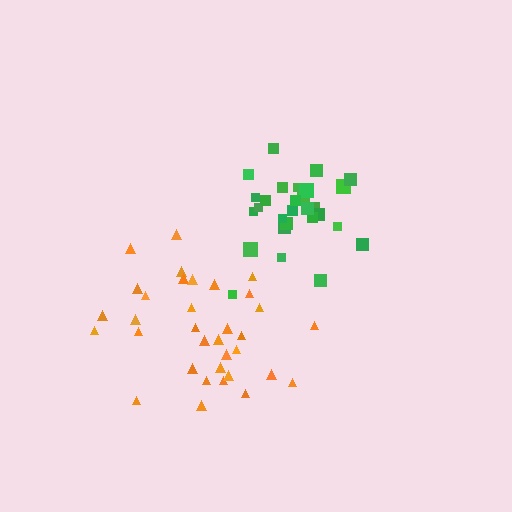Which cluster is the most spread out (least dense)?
Orange.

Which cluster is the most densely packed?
Green.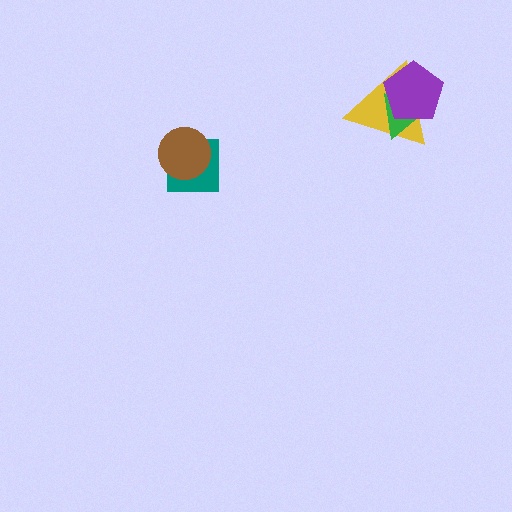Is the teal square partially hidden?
Yes, it is partially covered by another shape.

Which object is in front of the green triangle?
The purple pentagon is in front of the green triangle.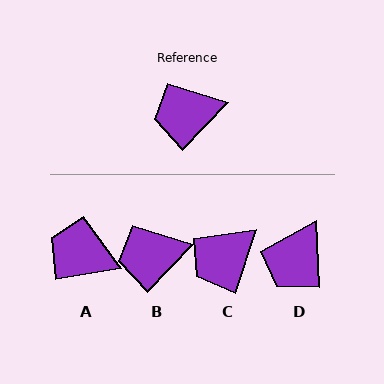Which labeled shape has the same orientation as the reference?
B.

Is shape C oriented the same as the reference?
No, it is off by about 25 degrees.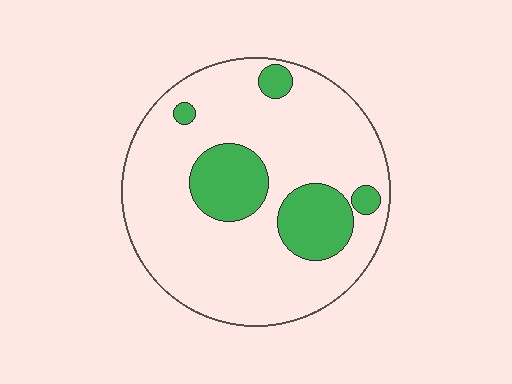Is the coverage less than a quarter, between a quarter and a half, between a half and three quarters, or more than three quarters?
Less than a quarter.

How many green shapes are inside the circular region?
5.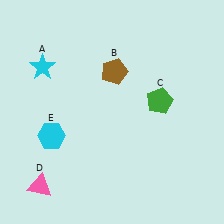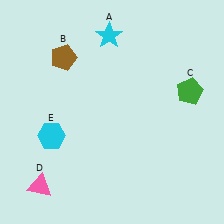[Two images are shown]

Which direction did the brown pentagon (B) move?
The brown pentagon (B) moved left.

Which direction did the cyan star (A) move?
The cyan star (A) moved right.